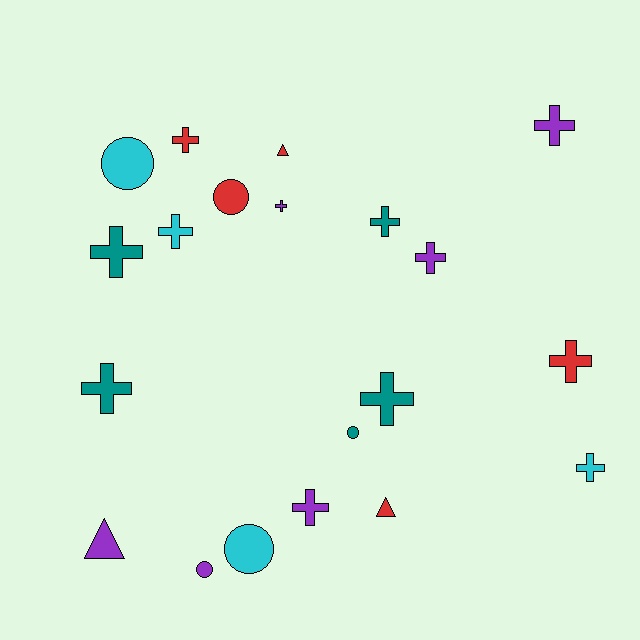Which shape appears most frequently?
Cross, with 12 objects.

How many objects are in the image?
There are 20 objects.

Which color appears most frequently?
Purple, with 6 objects.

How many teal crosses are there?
There are 4 teal crosses.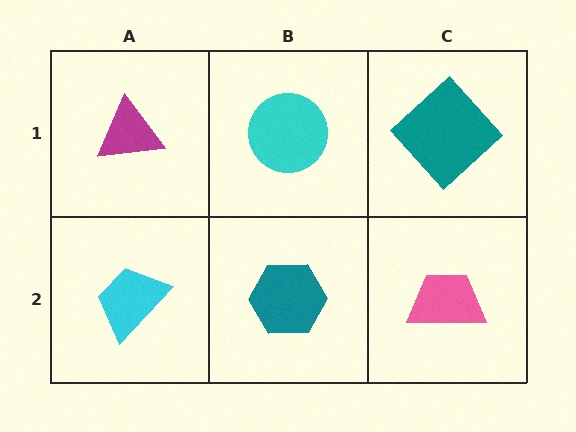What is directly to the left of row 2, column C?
A teal hexagon.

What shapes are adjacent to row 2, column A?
A magenta triangle (row 1, column A), a teal hexagon (row 2, column B).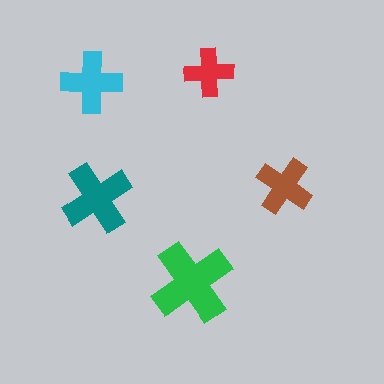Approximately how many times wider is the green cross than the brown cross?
About 1.5 times wider.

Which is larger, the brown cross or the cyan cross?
The cyan one.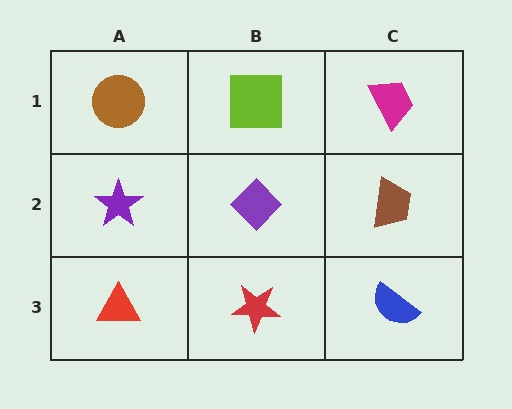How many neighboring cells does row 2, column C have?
3.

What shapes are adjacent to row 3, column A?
A purple star (row 2, column A), a red star (row 3, column B).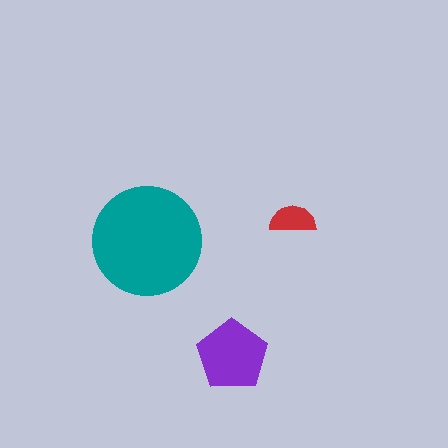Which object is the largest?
The teal circle.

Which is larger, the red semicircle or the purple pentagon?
The purple pentagon.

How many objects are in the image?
There are 3 objects in the image.